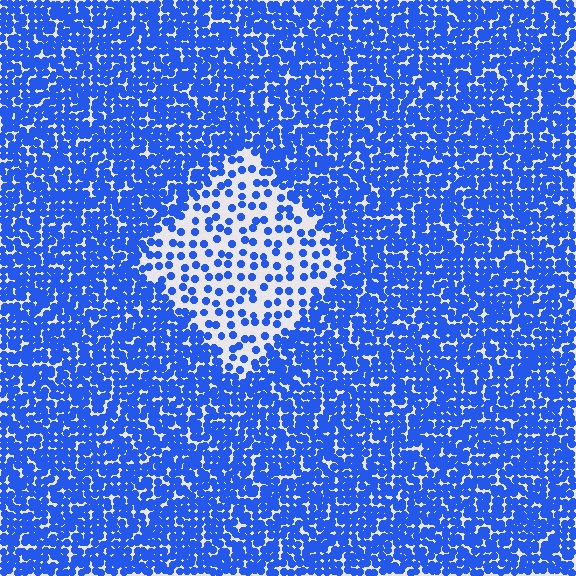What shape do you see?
I see a diamond.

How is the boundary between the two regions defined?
The boundary is defined by a change in element density (approximately 2.8x ratio). All elements are the same color, size, and shape.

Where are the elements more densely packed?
The elements are more densely packed outside the diamond boundary.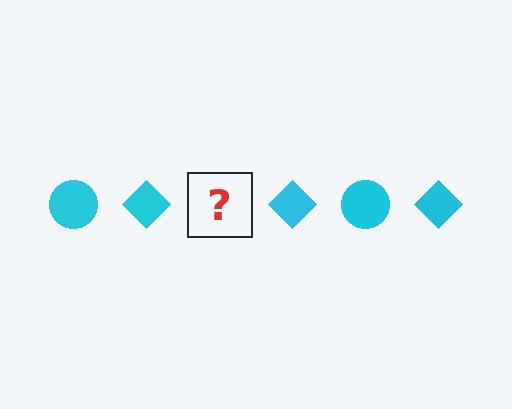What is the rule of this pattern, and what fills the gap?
The rule is that the pattern cycles through circle, diamond shapes in cyan. The gap should be filled with a cyan circle.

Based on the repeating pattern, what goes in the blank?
The blank should be a cyan circle.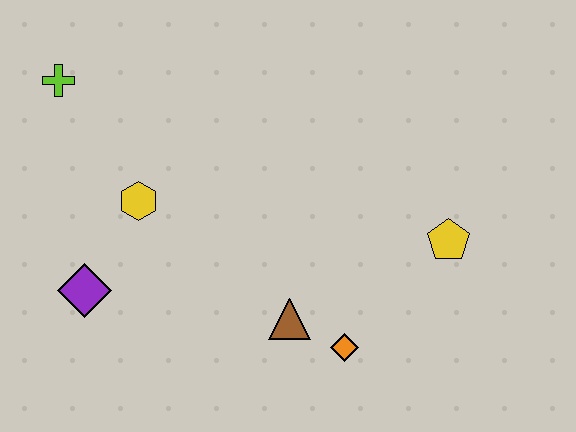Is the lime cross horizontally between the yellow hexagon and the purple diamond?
No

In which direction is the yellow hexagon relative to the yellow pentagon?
The yellow hexagon is to the left of the yellow pentagon.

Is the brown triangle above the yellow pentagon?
No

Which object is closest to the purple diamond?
The yellow hexagon is closest to the purple diamond.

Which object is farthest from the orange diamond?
The lime cross is farthest from the orange diamond.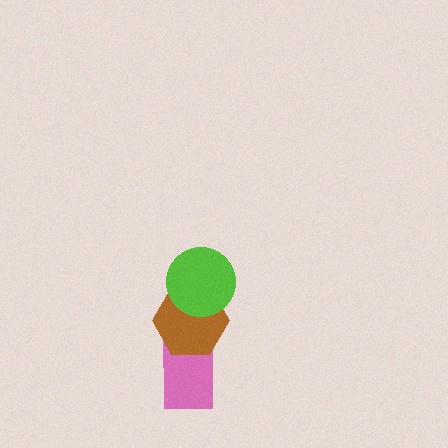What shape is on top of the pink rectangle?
The brown hexagon is on top of the pink rectangle.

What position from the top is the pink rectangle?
The pink rectangle is 3rd from the top.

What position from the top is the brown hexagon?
The brown hexagon is 2nd from the top.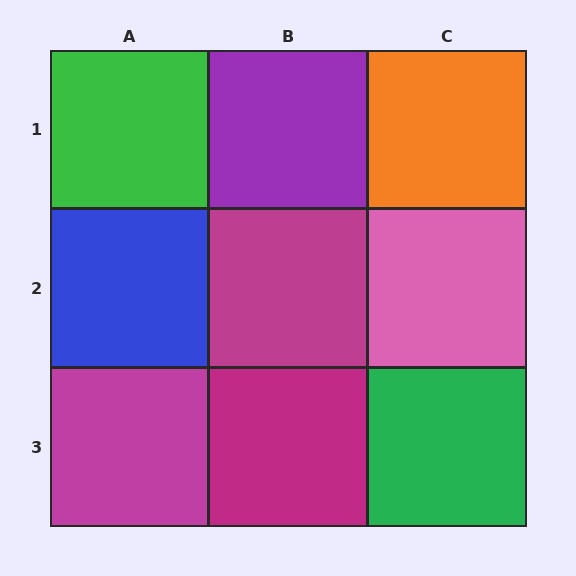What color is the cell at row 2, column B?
Magenta.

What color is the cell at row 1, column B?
Purple.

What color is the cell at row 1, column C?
Orange.